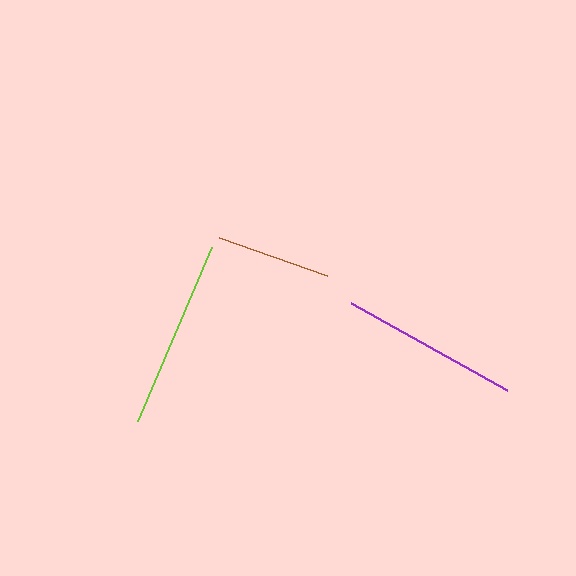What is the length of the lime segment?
The lime segment is approximately 189 pixels long.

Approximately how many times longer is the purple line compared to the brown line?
The purple line is approximately 1.6 times the length of the brown line.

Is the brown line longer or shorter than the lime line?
The lime line is longer than the brown line.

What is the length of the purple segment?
The purple segment is approximately 178 pixels long.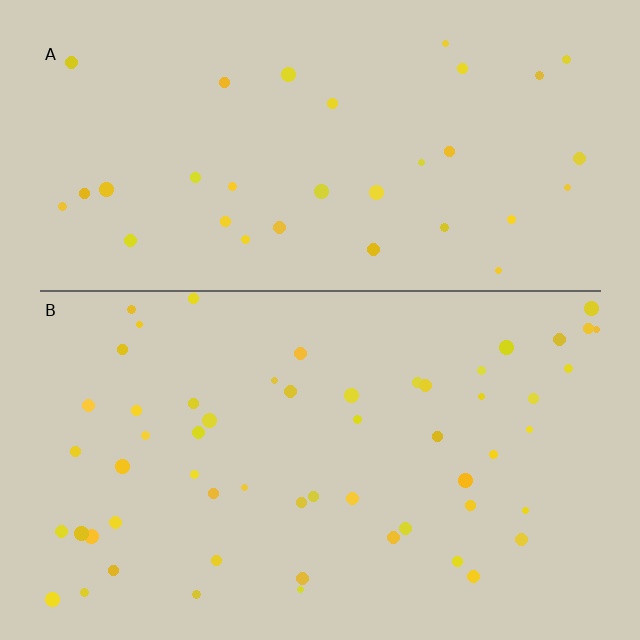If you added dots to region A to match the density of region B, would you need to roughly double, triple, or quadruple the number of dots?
Approximately double.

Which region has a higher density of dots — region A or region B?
B (the bottom).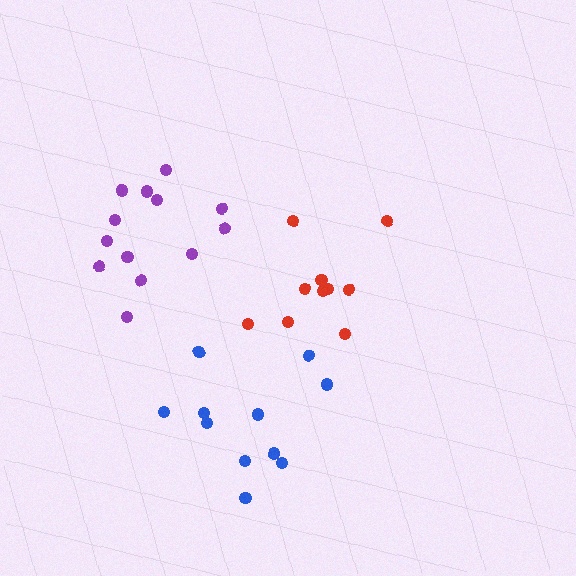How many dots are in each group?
Group 1: 13 dots, Group 2: 10 dots, Group 3: 11 dots (34 total).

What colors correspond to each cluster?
The clusters are colored: purple, red, blue.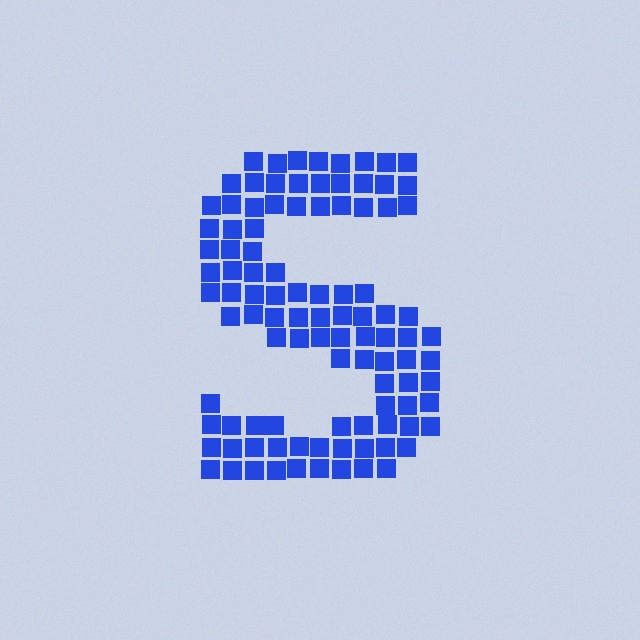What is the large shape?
The large shape is the letter S.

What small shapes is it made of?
It is made of small squares.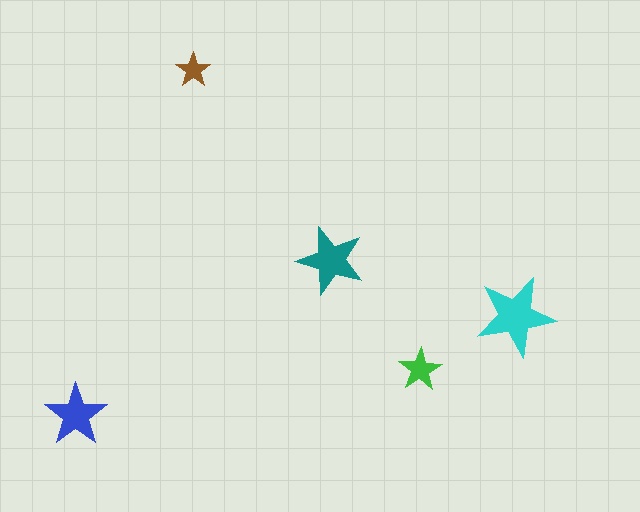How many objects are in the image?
There are 5 objects in the image.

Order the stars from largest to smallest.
the cyan one, the teal one, the blue one, the green one, the brown one.